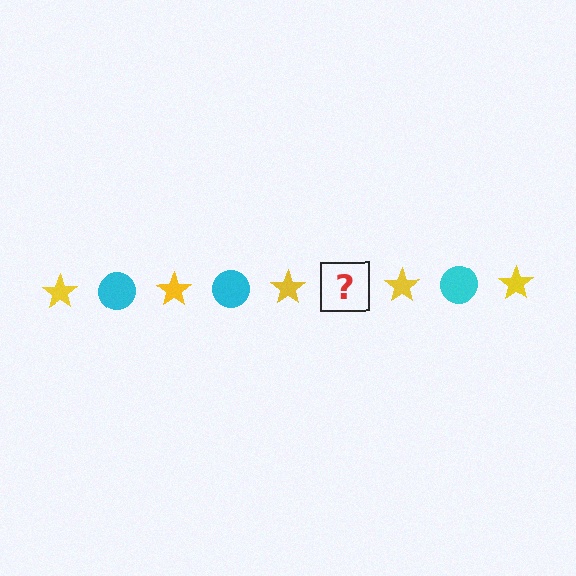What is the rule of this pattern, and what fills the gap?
The rule is that the pattern alternates between yellow star and cyan circle. The gap should be filled with a cyan circle.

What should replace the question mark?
The question mark should be replaced with a cyan circle.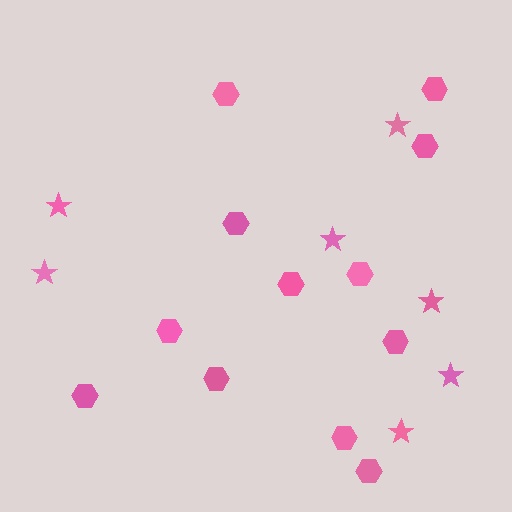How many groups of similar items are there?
There are 2 groups: one group of stars (7) and one group of hexagons (12).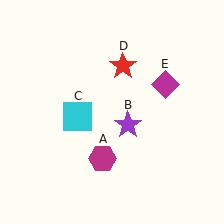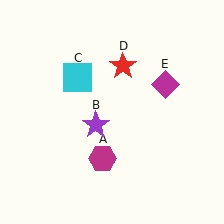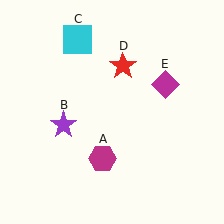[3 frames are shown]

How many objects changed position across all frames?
2 objects changed position: purple star (object B), cyan square (object C).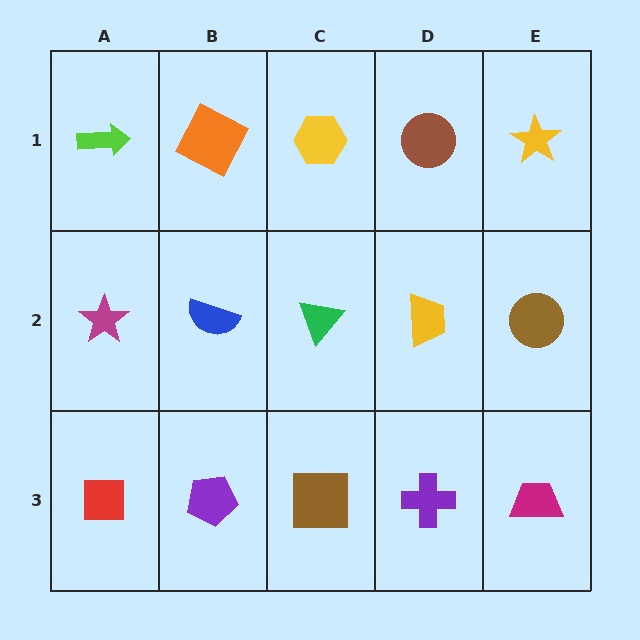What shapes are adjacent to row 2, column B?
An orange square (row 1, column B), a purple pentagon (row 3, column B), a magenta star (row 2, column A), a green triangle (row 2, column C).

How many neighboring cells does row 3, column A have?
2.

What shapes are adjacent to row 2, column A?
A lime arrow (row 1, column A), a red square (row 3, column A), a blue semicircle (row 2, column B).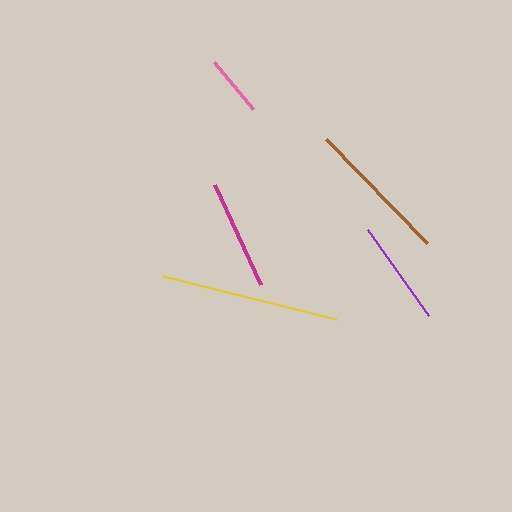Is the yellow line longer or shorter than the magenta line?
The yellow line is longer than the magenta line.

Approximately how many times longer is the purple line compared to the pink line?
The purple line is approximately 1.7 times the length of the pink line.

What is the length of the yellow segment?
The yellow segment is approximately 178 pixels long.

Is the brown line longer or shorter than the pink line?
The brown line is longer than the pink line.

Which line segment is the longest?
The yellow line is the longest at approximately 178 pixels.